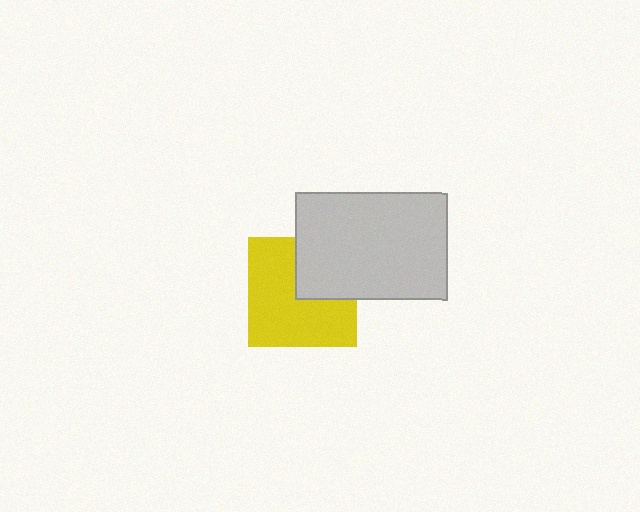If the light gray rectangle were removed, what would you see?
You would see the complete yellow square.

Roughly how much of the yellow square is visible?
Most of it is visible (roughly 68%).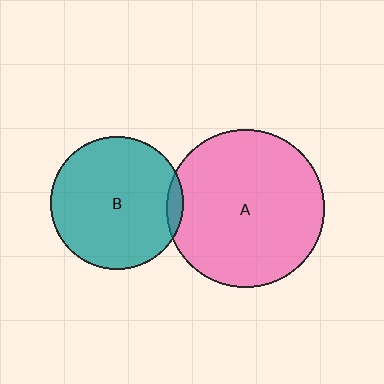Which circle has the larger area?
Circle A (pink).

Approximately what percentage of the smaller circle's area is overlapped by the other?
Approximately 5%.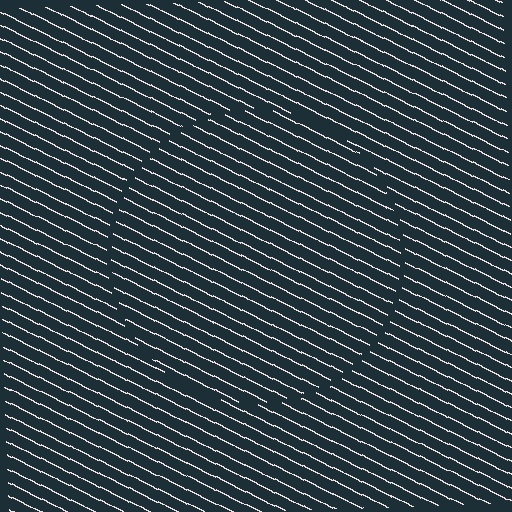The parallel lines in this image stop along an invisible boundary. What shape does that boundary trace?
An illusory circle. The interior of the shape contains the same grating, shifted by half a period — the contour is defined by the phase discontinuity where line-ends from the inner and outer gratings abut.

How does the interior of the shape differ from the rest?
The interior of the shape contains the same grating, shifted by half a period — the contour is defined by the phase discontinuity where line-ends from the inner and outer gratings abut.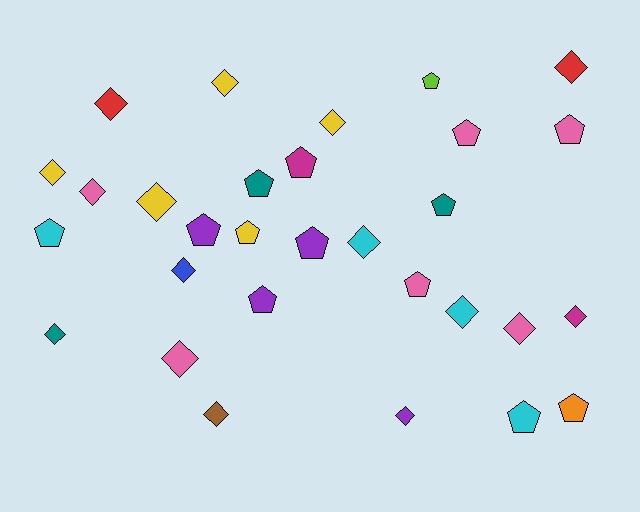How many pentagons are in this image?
There are 14 pentagons.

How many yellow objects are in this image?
There are 5 yellow objects.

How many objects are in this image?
There are 30 objects.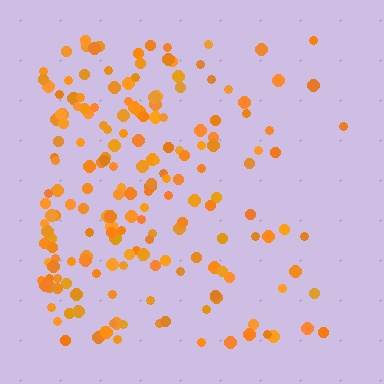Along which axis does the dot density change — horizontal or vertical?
Horizontal.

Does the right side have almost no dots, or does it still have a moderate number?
Still a moderate number, just noticeably fewer than the left.